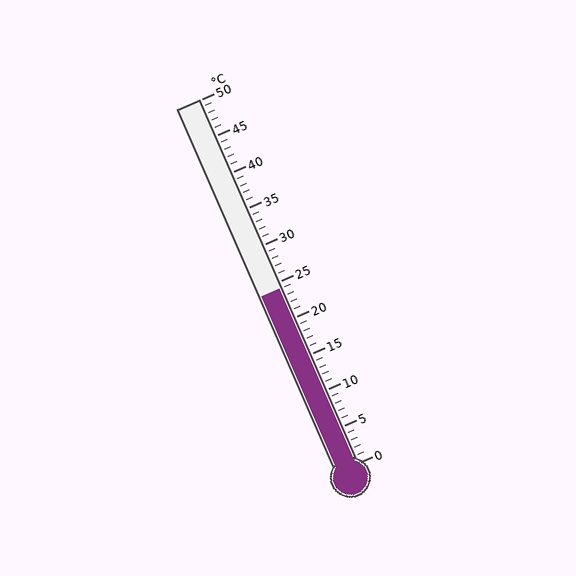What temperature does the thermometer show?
The thermometer shows approximately 24°C.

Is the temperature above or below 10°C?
The temperature is above 10°C.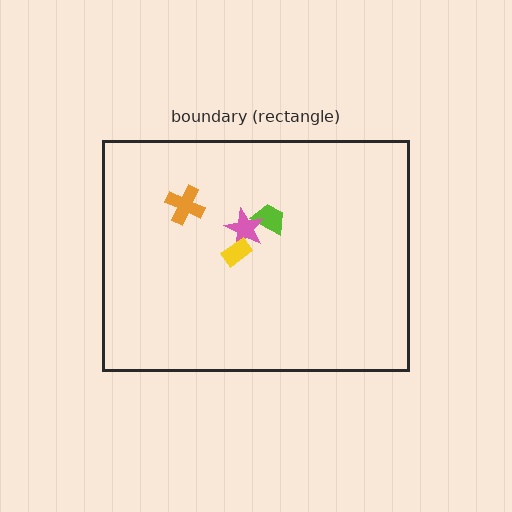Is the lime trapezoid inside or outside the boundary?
Inside.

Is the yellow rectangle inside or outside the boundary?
Inside.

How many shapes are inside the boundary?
4 inside, 0 outside.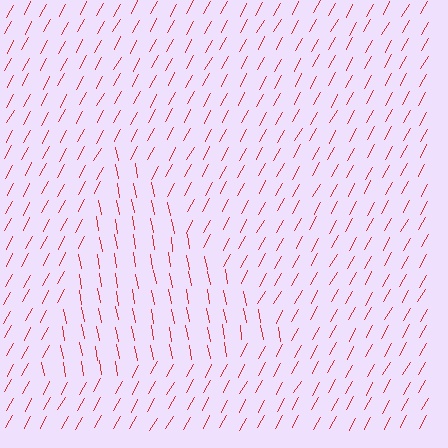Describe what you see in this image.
The image is filled with small red line segments. A triangle region in the image has lines oriented differently from the surrounding lines, creating a visible texture boundary.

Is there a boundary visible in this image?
Yes, there is a texture boundary formed by a change in line orientation.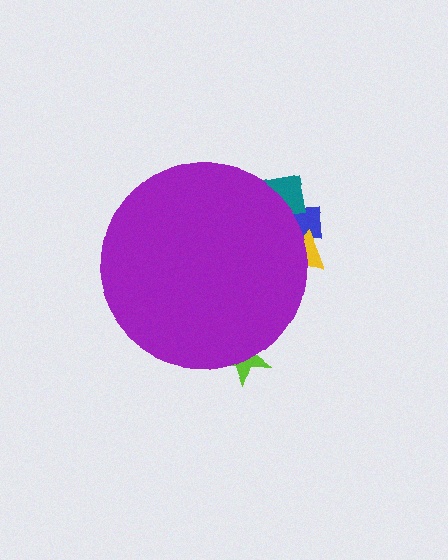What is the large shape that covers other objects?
A purple circle.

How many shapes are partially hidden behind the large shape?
4 shapes are partially hidden.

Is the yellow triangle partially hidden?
Yes, the yellow triangle is partially hidden behind the purple circle.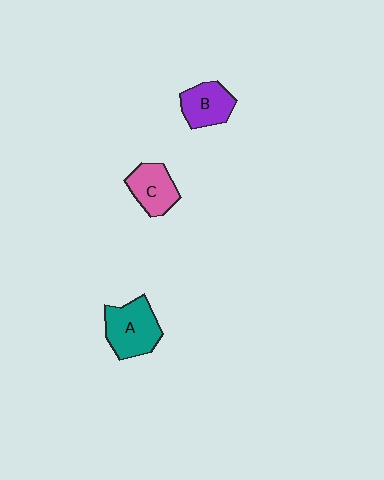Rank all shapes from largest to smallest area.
From largest to smallest: A (teal), C (pink), B (purple).